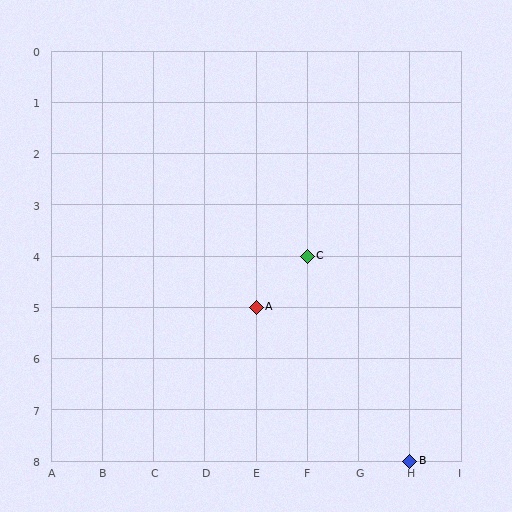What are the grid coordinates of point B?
Point B is at grid coordinates (H, 8).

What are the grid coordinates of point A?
Point A is at grid coordinates (E, 5).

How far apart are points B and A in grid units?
Points B and A are 3 columns and 3 rows apart (about 4.2 grid units diagonally).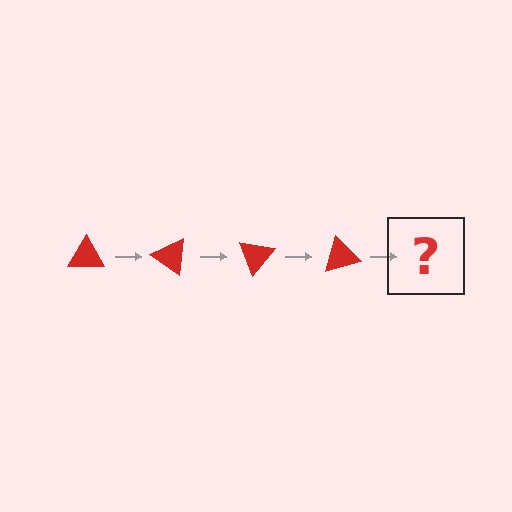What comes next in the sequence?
The next element should be a red triangle rotated 140 degrees.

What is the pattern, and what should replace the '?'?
The pattern is that the triangle rotates 35 degrees each step. The '?' should be a red triangle rotated 140 degrees.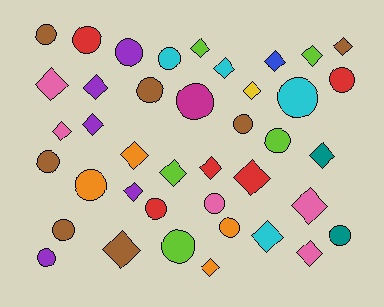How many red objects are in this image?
There are 5 red objects.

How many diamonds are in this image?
There are 21 diamonds.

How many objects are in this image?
There are 40 objects.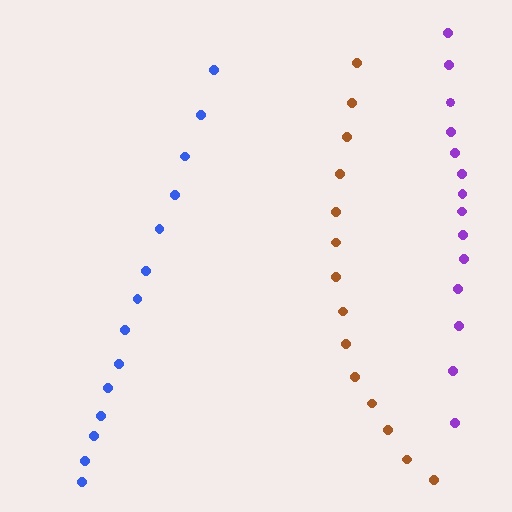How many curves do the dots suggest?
There are 3 distinct paths.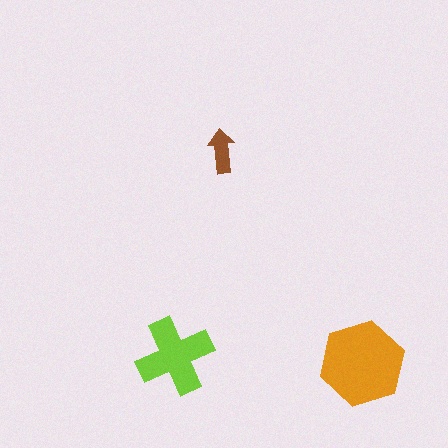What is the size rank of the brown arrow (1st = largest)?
3rd.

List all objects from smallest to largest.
The brown arrow, the lime cross, the orange hexagon.